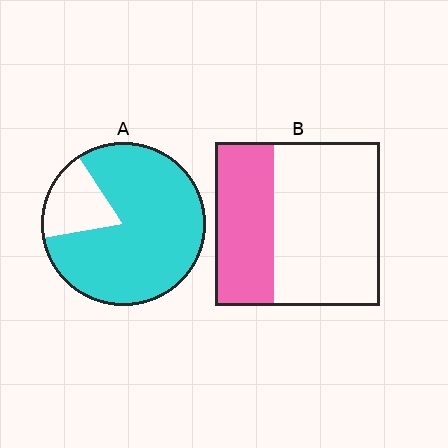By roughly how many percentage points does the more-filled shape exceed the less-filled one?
By roughly 45 percentage points (A over B).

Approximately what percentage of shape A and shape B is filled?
A is approximately 80% and B is approximately 35%.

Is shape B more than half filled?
No.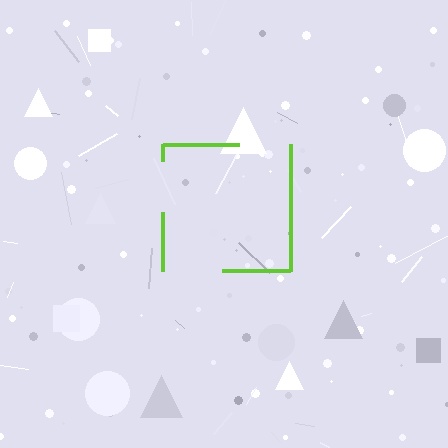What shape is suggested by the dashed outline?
The dashed outline suggests a square.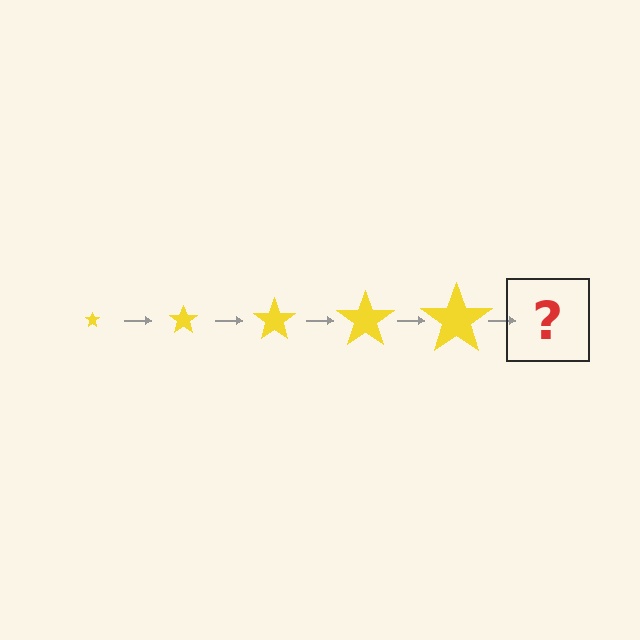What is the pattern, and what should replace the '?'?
The pattern is that the star gets progressively larger each step. The '?' should be a yellow star, larger than the previous one.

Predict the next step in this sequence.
The next step is a yellow star, larger than the previous one.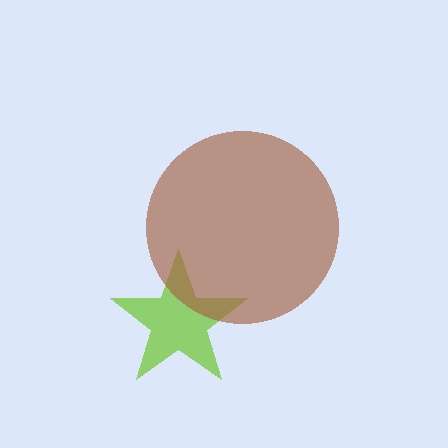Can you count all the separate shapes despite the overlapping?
Yes, there are 2 separate shapes.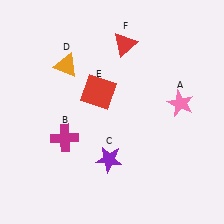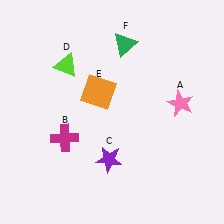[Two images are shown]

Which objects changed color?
D changed from orange to lime. E changed from red to orange. F changed from red to green.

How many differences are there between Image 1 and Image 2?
There are 3 differences between the two images.